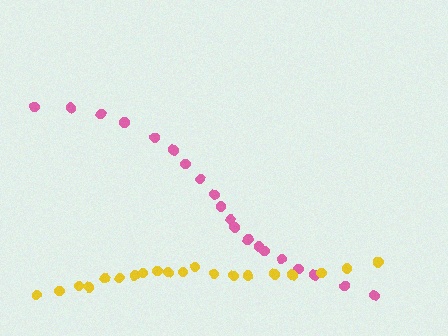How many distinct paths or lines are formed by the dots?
There are 2 distinct paths.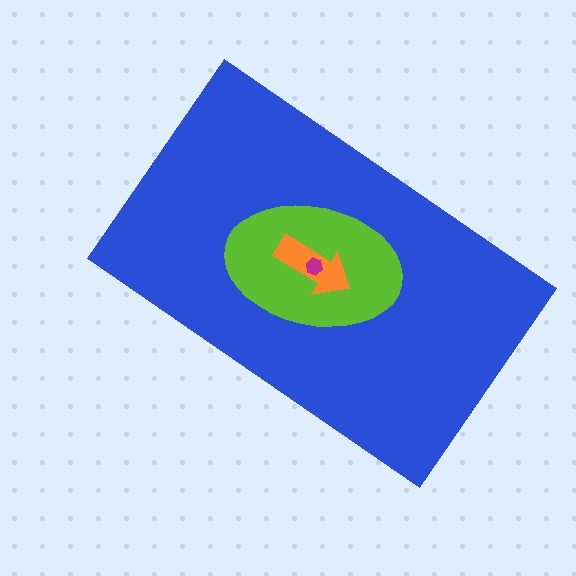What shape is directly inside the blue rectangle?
The lime ellipse.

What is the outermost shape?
The blue rectangle.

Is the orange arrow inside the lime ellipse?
Yes.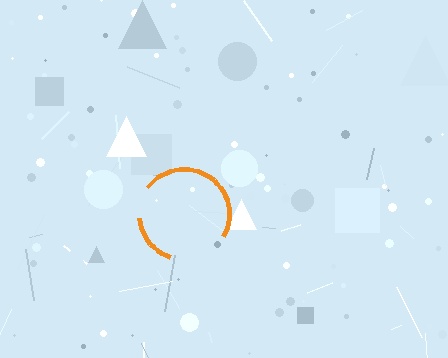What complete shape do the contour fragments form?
The contour fragments form a circle.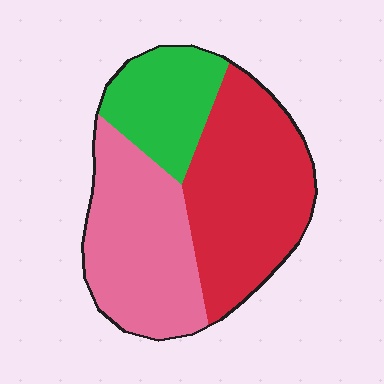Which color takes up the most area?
Red, at roughly 45%.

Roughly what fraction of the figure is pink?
Pink covers 37% of the figure.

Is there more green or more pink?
Pink.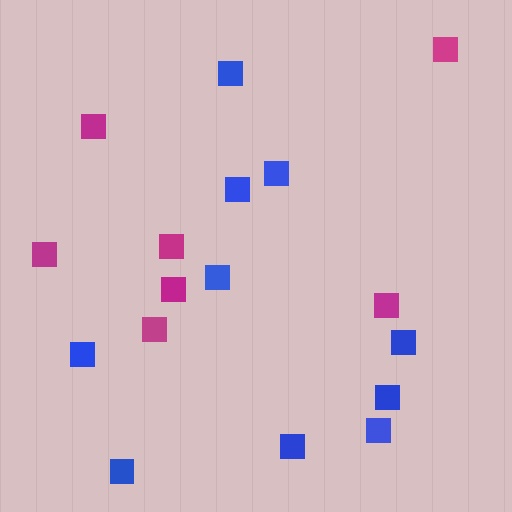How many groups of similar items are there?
There are 2 groups: one group of magenta squares (7) and one group of blue squares (10).